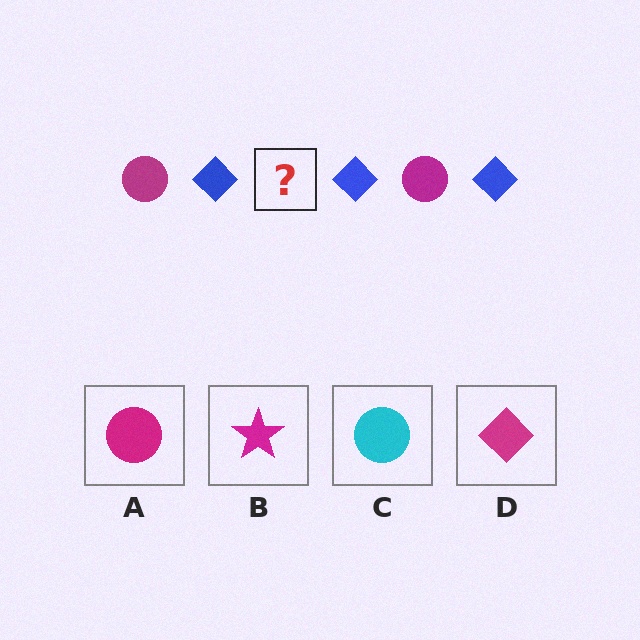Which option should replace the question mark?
Option A.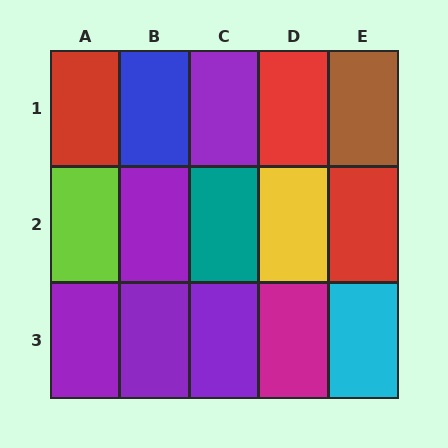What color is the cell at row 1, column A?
Red.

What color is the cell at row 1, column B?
Blue.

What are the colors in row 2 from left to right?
Lime, purple, teal, yellow, red.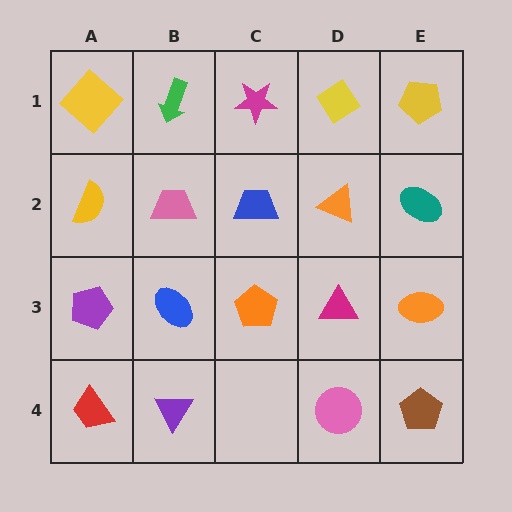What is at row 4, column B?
A purple triangle.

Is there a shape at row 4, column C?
No, that cell is empty.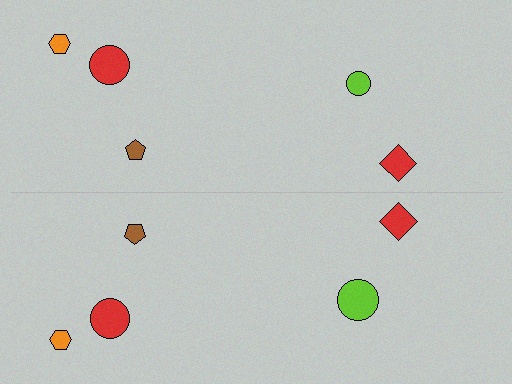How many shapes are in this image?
There are 10 shapes in this image.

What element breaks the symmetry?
The lime circle on the bottom side has a different size than its mirror counterpart.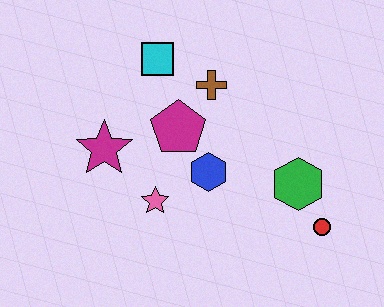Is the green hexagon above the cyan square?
No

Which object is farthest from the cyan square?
The red circle is farthest from the cyan square.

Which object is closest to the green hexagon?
The red circle is closest to the green hexagon.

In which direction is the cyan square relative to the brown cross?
The cyan square is to the left of the brown cross.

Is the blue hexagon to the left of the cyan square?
No